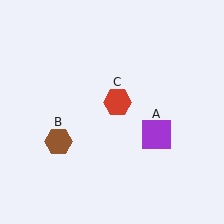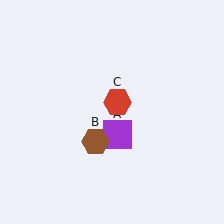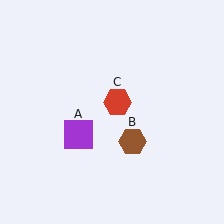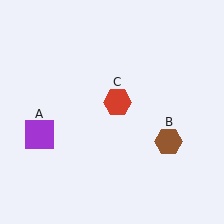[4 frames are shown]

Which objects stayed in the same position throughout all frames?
Red hexagon (object C) remained stationary.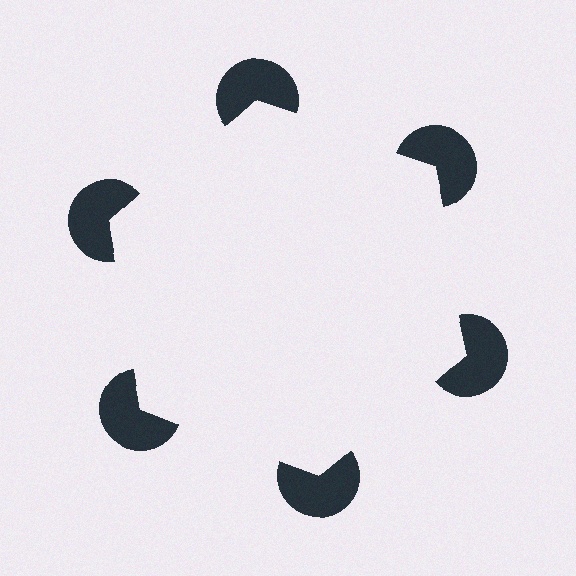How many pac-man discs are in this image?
There are 6 — one at each vertex of the illusory hexagon.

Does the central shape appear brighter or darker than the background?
It typically appears slightly brighter than the background, even though no actual brightness change is drawn.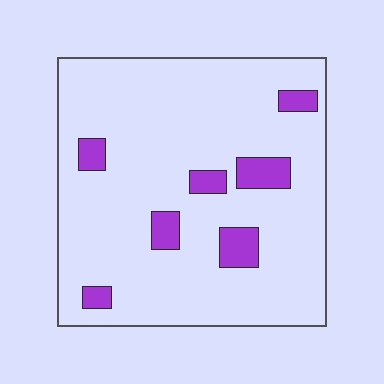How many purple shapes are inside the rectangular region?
7.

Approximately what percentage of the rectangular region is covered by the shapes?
Approximately 10%.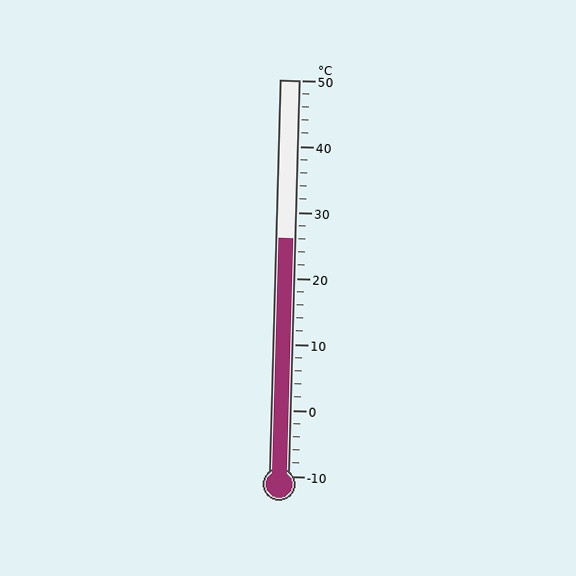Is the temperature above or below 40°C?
The temperature is below 40°C.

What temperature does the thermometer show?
The thermometer shows approximately 26°C.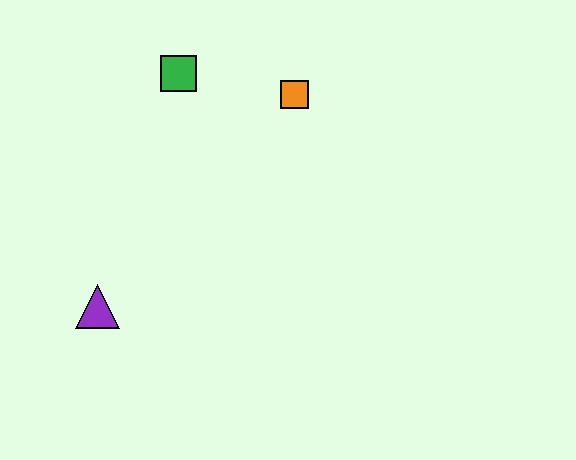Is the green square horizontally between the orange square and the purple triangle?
Yes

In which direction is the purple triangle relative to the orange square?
The purple triangle is below the orange square.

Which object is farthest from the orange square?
The purple triangle is farthest from the orange square.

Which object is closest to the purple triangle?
The green square is closest to the purple triangle.